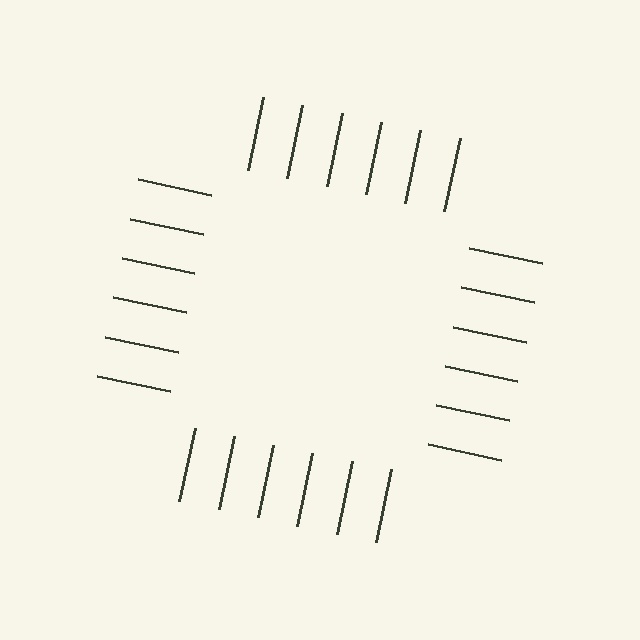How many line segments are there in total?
24 — 6 along each of the 4 edges.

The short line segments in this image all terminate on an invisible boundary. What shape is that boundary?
An illusory square — the line segments terminate on its edges but no continuous stroke is drawn.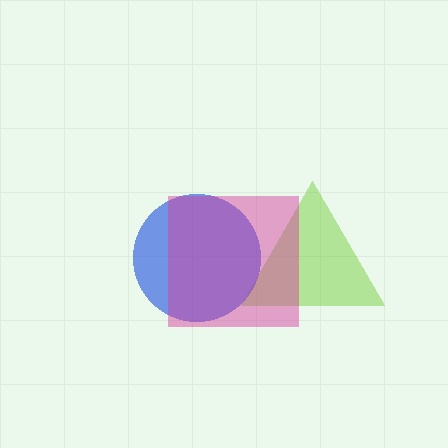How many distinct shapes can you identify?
There are 3 distinct shapes: a lime triangle, a blue circle, a magenta square.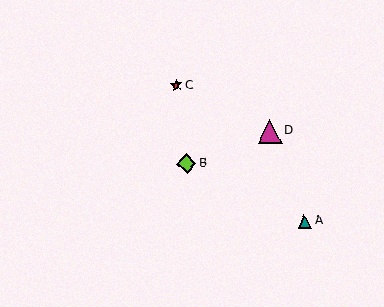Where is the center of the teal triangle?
The center of the teal triangle is at (305, 221).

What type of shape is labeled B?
Shape B is a lime diamond.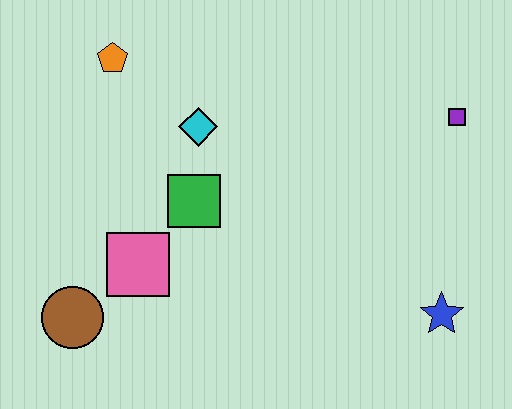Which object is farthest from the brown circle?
The purple square is farthest from the brown circle.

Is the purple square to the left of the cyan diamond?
No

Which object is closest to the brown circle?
The pink square is closest to the brown circle.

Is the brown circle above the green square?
No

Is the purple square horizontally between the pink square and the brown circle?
No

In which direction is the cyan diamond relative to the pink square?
The cyan diamond is above the pink square.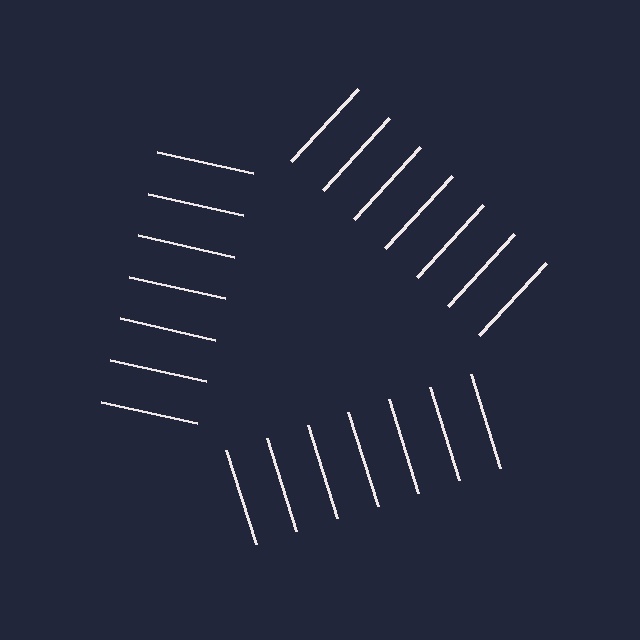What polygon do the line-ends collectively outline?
An illusory triangle — the line segments terminate on its edges but no continuous stroke is drawn.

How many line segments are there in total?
21 — 7 along each of the 3 edges.